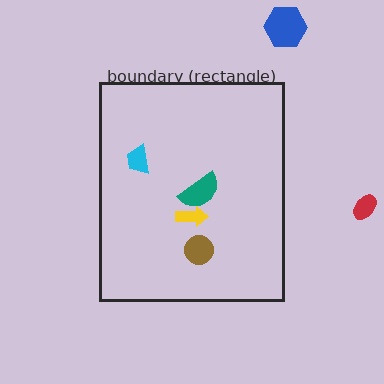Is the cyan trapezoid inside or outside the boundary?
Inside.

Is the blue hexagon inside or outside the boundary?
Outside.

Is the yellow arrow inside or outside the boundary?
Inside.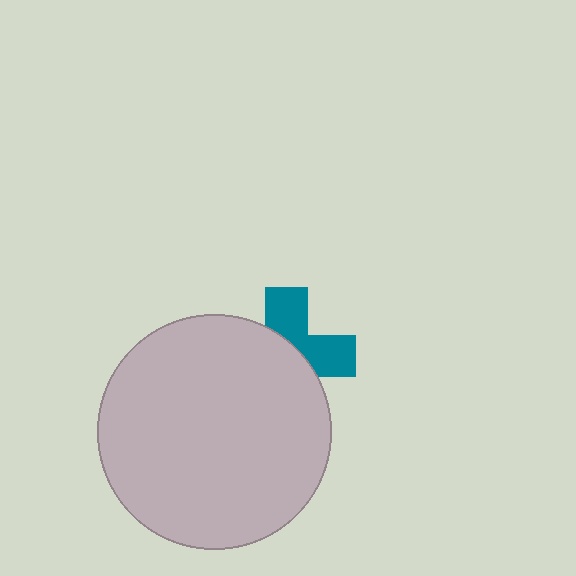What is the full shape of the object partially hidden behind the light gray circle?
The partially hidden object is a teal cross.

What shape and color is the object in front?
The object in front is a light gray circle.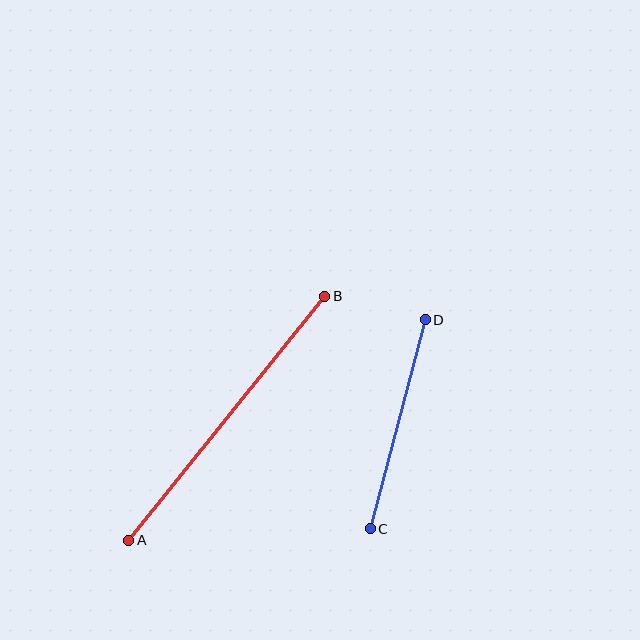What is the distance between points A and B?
The distance is approximately 313 pixels.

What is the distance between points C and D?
The distance is approximately 216 pixels.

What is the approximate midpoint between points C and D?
The midpoint is at approximately (398, 424) pixels.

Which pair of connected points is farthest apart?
Points A and B are farthest apart.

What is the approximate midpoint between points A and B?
The midpoint is at approximately (227, 418) pixels.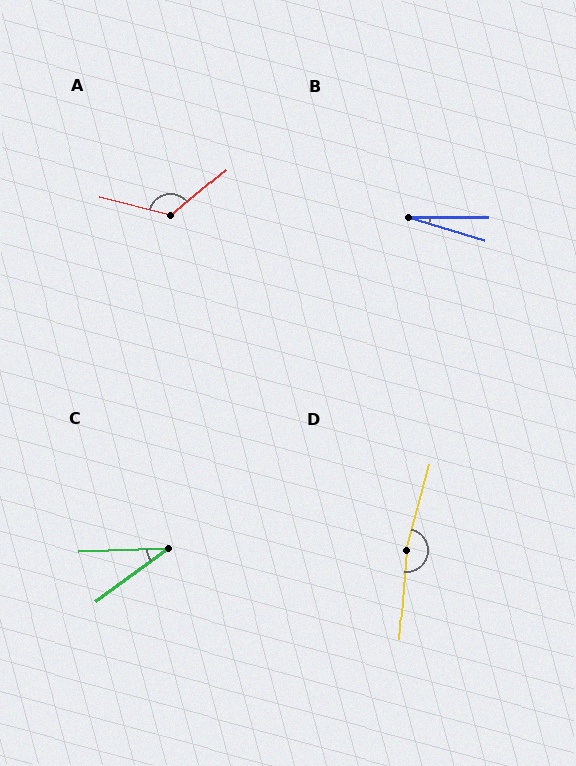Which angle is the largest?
D, at approximately 169 degrees.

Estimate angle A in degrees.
Approximately 126 degrees.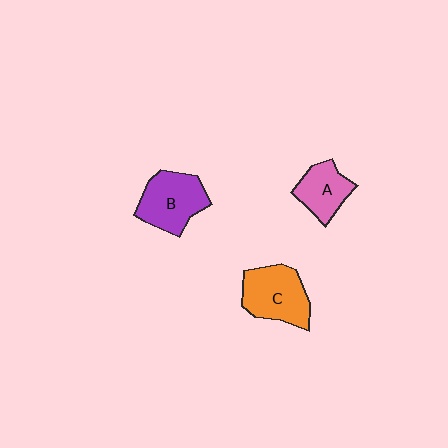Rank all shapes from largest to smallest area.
From largest to smallest: C (orange), B (purple), A (pink).